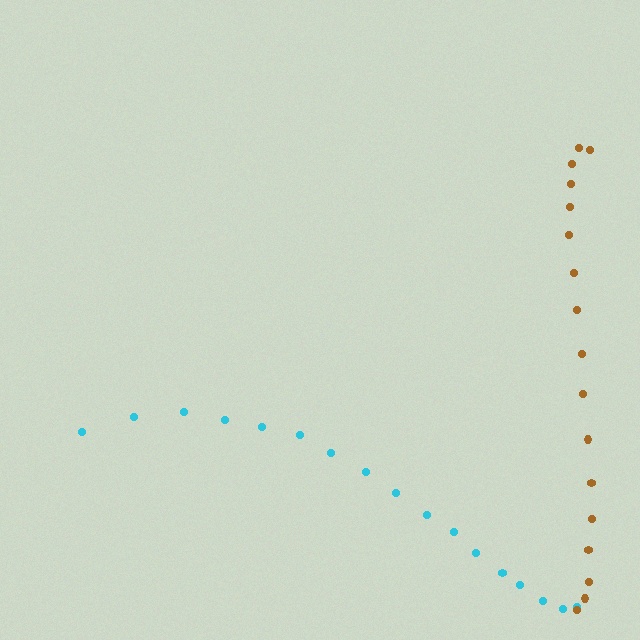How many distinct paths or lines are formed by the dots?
There are 2 distinct paths.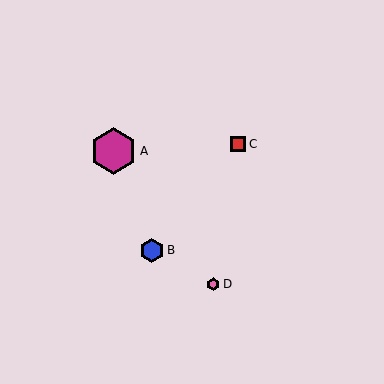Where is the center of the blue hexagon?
The center of the blue hexagon is at (152, 250).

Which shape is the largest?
The magenta hexagon (labeled A) is the largest.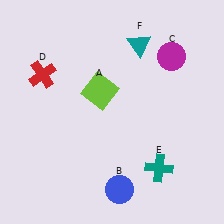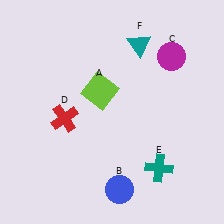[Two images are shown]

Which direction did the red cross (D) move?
The red cross (D) moved down.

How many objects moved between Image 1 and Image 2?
1 object moved between the two images.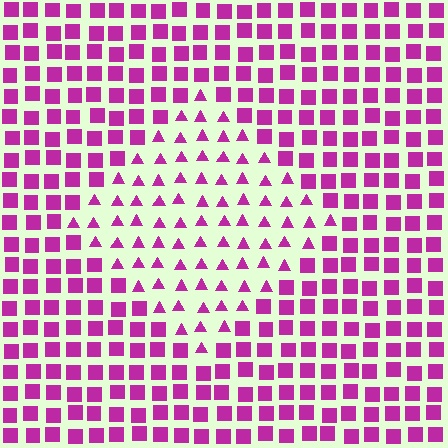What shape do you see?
I see a diamond.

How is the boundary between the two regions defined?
The boundary is defined by a change in element shape: triangles inside vs. squares outside. All elements share the same color and spacing.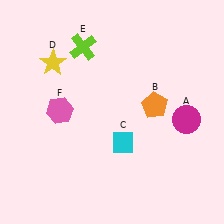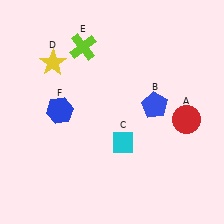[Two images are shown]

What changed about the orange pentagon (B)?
In Image 1, B is orange. In Image 2, it changed to blue.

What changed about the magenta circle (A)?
In Image 1, A is magenta. In Image 2, it changed to red.